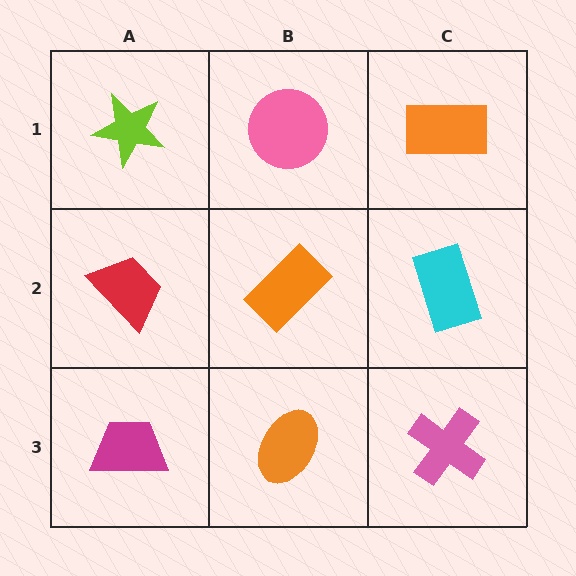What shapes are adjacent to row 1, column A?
A red trapezoid (row 2, column A), a pink circle (row 1, column B).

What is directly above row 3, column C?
A cyan rectangle.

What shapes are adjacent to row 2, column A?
A lime star (row 1, column A), a magenta trapezoid (row 3, column A), an orange rectangle (row 2, column B).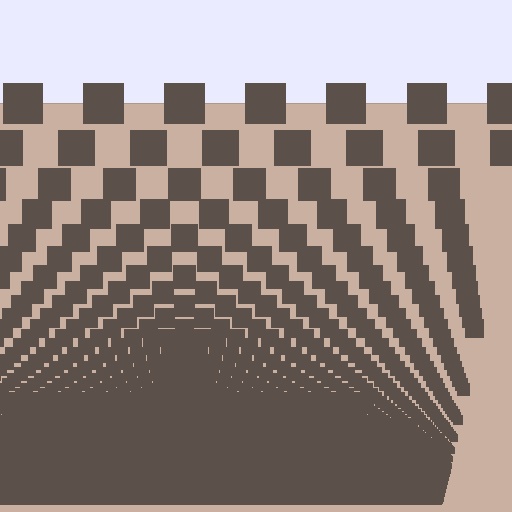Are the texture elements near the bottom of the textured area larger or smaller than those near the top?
Smaller. The gradient is inverted — elements near the bottom are smaller and denser.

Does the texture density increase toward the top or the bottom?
Density increases toward the bottom.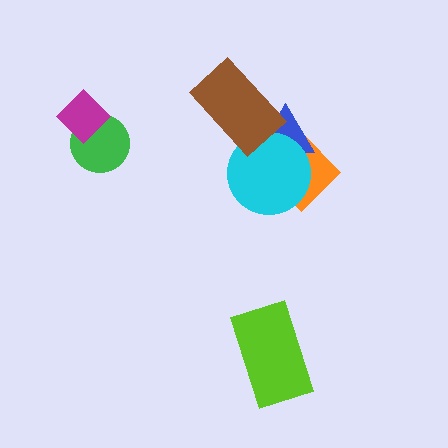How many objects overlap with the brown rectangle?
2 objects overlap with the brown rectangle.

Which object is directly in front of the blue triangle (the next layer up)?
The cyan circle is directly in front of the blue triangle.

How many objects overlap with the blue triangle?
3 objects overlap with the blue triangle.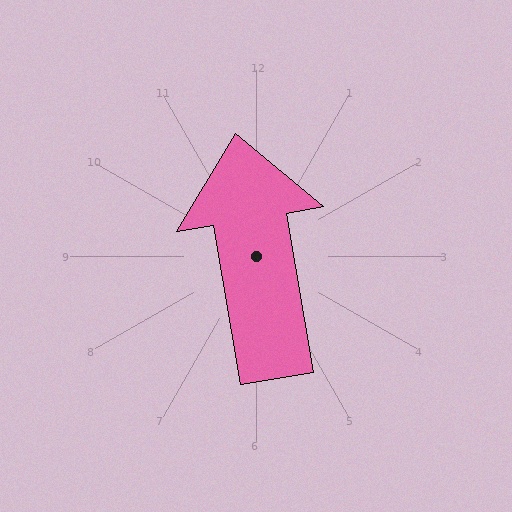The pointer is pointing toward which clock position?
Roughly 12 o'clock.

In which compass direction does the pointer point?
North.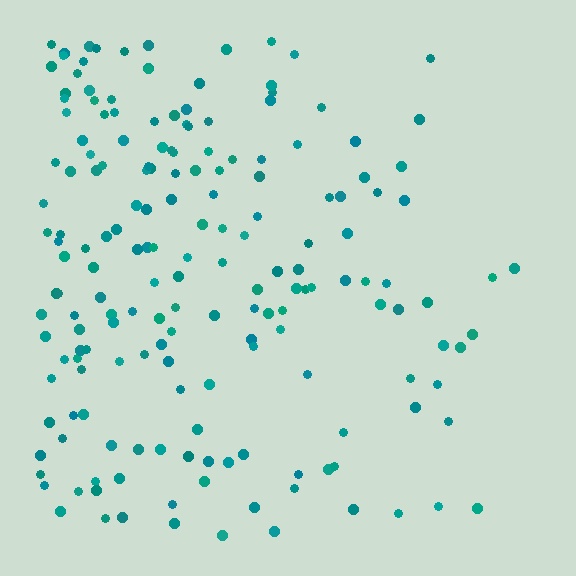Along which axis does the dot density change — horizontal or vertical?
Horizontal.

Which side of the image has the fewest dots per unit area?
The right.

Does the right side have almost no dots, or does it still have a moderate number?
Still a moderate number, just noticeably fewer than the left.